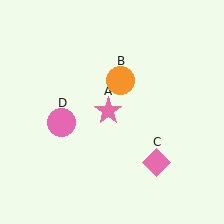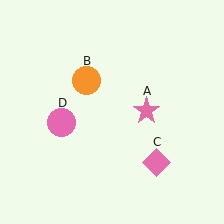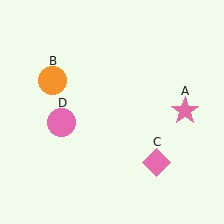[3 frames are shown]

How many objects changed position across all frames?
2 objects changed position: pink star (object A), orange circle (object B).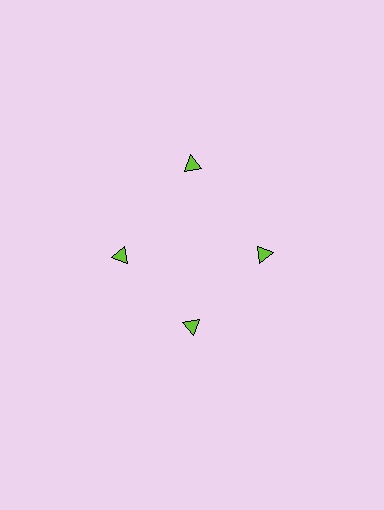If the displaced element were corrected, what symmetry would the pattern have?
It would have 4-fold rotational symmetry — the pattern would map onto itself every 90 degrees.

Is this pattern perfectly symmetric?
No. The 4 lime triangles are arranged in a ring, but one element near the 12 o'clock position is pushed outward from the center, breaking the 4-fold rotational symmetry.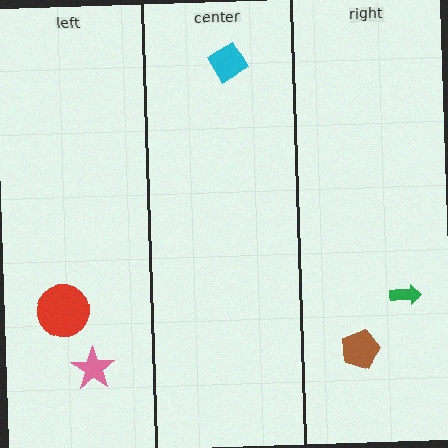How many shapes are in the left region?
2.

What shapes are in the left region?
The red circle, the pink star.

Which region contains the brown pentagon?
The right region.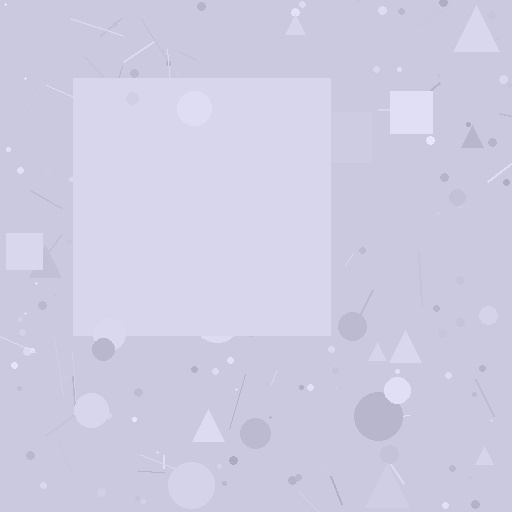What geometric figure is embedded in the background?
A square is embedded in the background.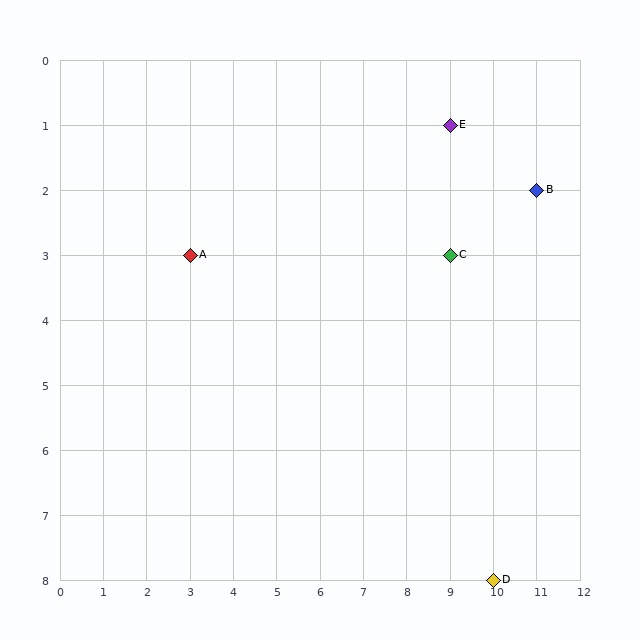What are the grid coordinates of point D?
Point D is at grid coordinates (10, 8).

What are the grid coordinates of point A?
Point A is at grid coordinates (3, 3).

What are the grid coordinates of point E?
Point E is at grid coordinates (9, 1).